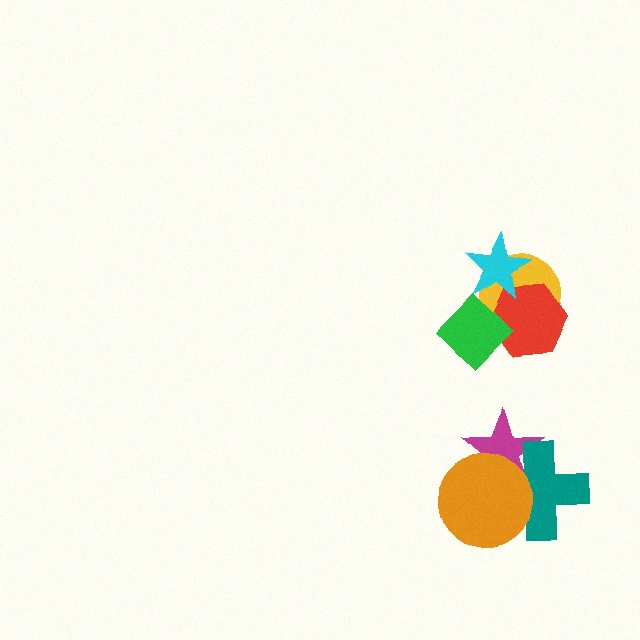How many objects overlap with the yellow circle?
3 objects overlap with the yellow circle.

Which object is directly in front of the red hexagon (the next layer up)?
The green diamond is directly in front of the red hexagon.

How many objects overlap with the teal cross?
2 objects overlap with the teal cross.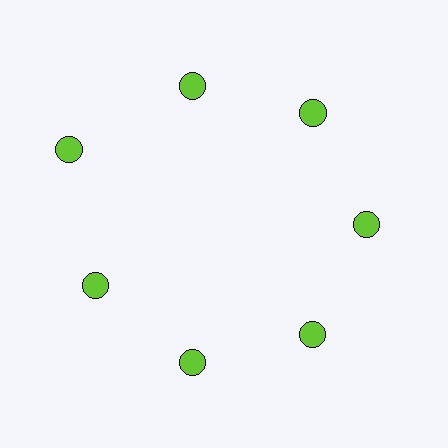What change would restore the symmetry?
The symmetry would be restored by moving it inward, back onto the ring so that all 7 circles sit at equal angles and equal distance from the center.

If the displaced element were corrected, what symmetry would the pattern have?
It would have 7-fold rotational symmetry — the pattern would map onto itself every 51 degrees.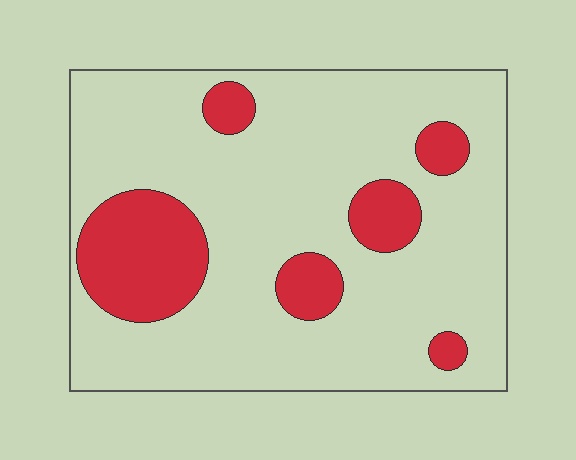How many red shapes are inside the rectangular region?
6.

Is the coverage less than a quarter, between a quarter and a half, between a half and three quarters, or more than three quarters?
Less than a quarter.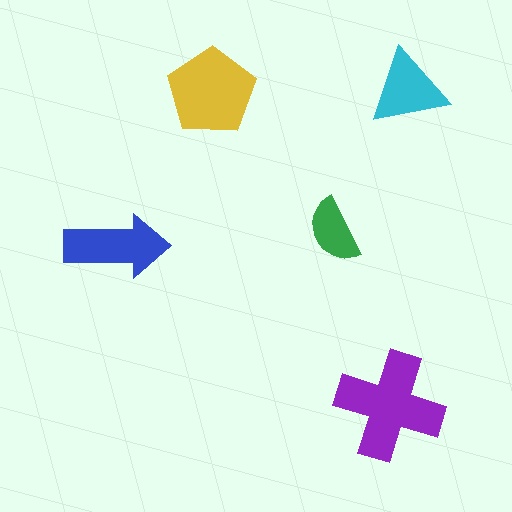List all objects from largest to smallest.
The purple cross, the yellow pentagon, the blue arrow, the cyan triangle, the green semicircle.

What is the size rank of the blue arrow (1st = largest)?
3rd.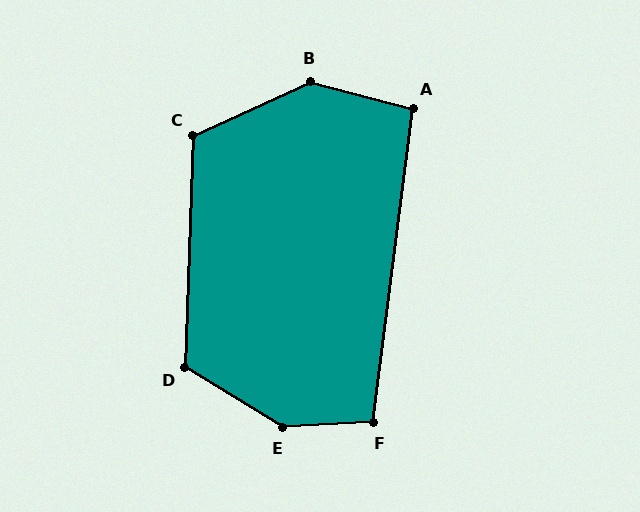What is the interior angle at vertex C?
Approximately 117 degrees (obtuse).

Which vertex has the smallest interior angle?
A, at approximately 97 degrees.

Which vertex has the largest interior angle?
E, at approximately 146 degrees.